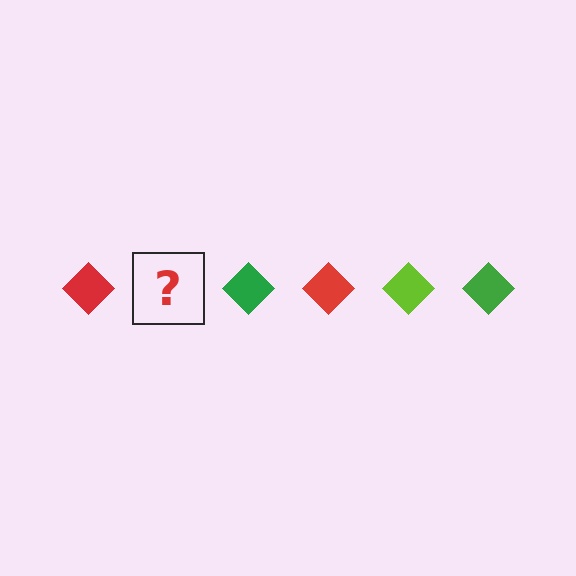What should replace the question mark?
The question mark should be replaced with a lime diamond.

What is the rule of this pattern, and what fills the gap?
The rule is that the pattern cycles through red, lime, green diamonds. The gap should be filled with a lime diamond.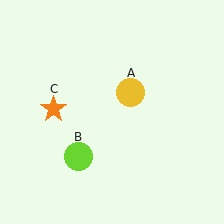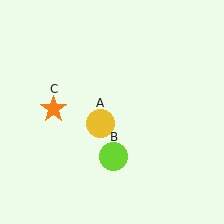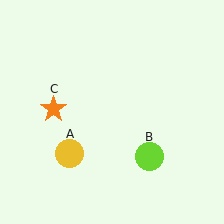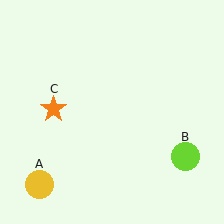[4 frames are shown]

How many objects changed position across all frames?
2 objects changed position: yellow circle (object A), lime circle (object B).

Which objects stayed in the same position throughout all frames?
Orange star (object C) remained stationary.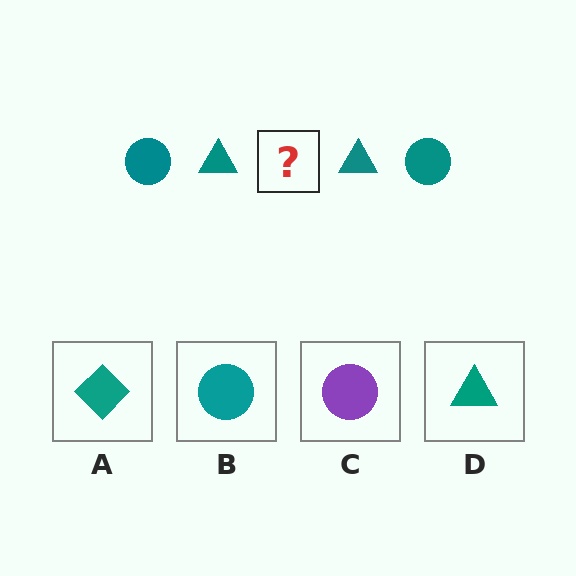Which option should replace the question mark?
Option B.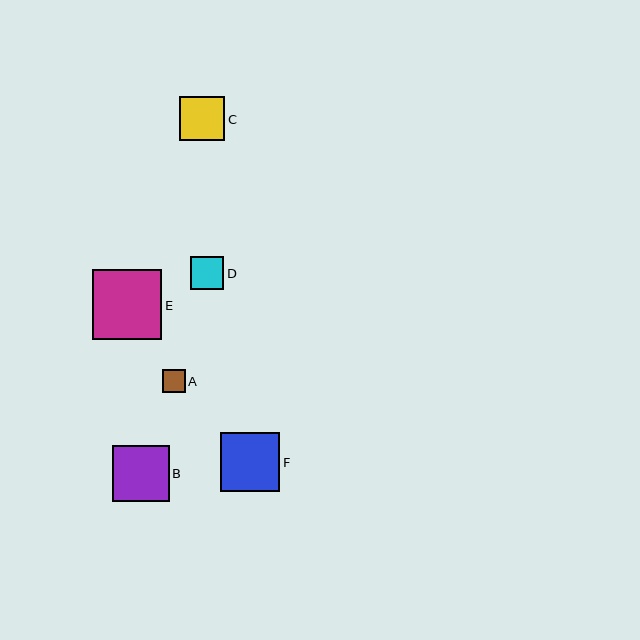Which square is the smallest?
Square A is the smallest with a size of approximately 23 pixels.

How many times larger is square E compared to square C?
Square E is approximately 1.6 times the size of square C.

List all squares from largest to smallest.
From largest to smallest: E, F, B, C, D, A.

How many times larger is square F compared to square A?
Square F is approximately 2.6 times the size of square A.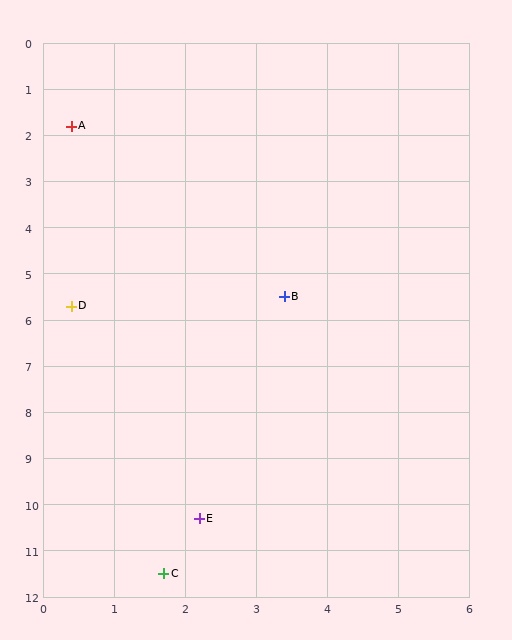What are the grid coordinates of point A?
Point A is at approximately (0.4, 1.8).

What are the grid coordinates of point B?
Point B is at approximately (3.4, 5.5).